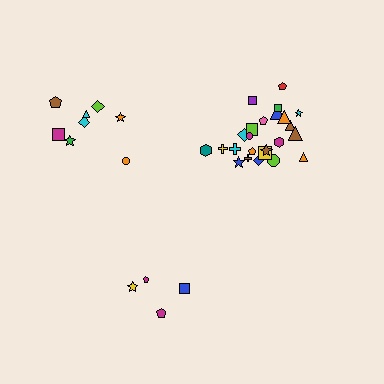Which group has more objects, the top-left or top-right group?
The top-right group.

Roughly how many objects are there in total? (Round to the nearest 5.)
Roughly 35 objects in total.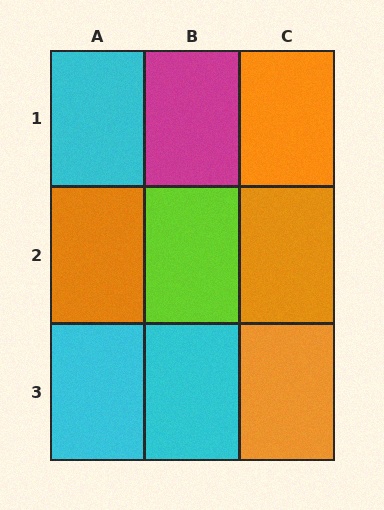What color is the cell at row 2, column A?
Orange.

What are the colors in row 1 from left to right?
Cyan, magenta, orange.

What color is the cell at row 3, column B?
Cyan.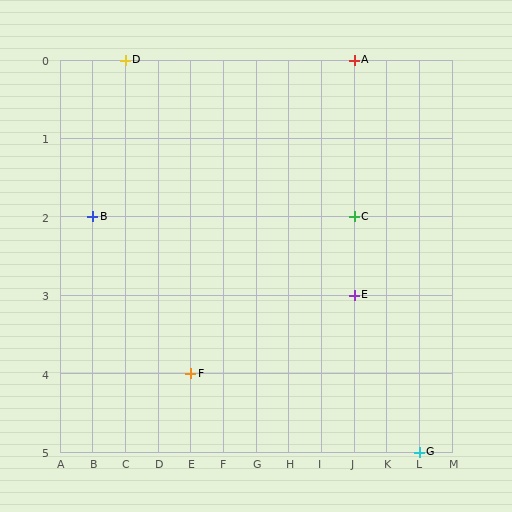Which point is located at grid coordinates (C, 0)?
Point D is at (C, 0).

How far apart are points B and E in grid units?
Points B and E are 8 columns and 1 row apart (about 8.1 grid units diagonally).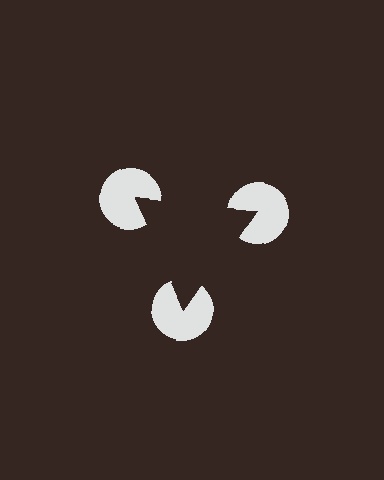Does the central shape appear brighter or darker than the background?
It typically appears slightly darker than the background, even though no actual brightness change is drawn.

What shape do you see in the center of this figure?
An illusory triangle — its edges are inferred from the aligned wedge cuts in the pac-man discs, not physically drawn.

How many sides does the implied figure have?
3 sides.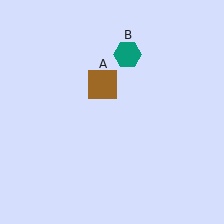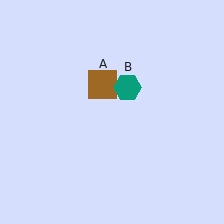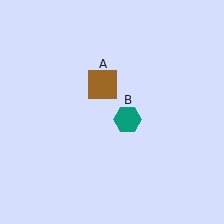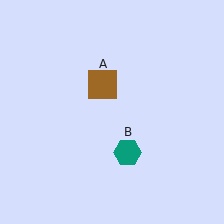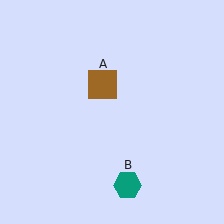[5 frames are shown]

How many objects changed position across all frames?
1 object changed position: teal hexagon (object B).